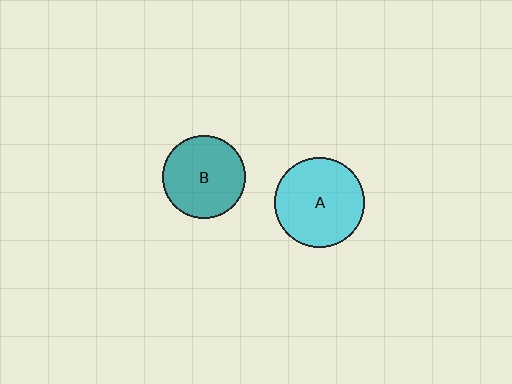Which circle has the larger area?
Circle A (cyan).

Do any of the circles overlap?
No, none of the circles overlap.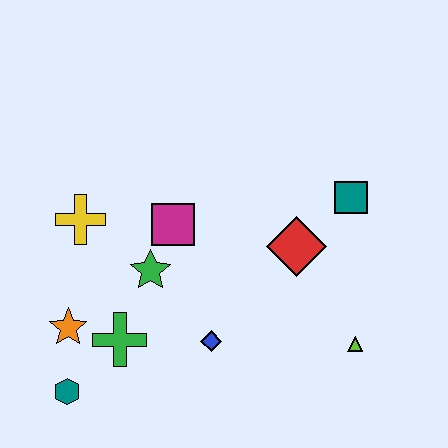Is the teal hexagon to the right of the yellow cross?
No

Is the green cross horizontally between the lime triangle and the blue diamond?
No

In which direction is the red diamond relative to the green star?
The red diamond is to the right of the green star.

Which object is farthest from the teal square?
The teal hexagon is farthest from the teal square.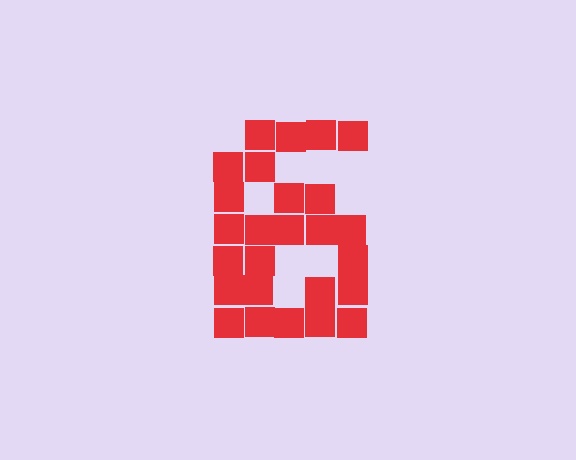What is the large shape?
The large shape is the digit 6.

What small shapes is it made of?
It is made of small squares.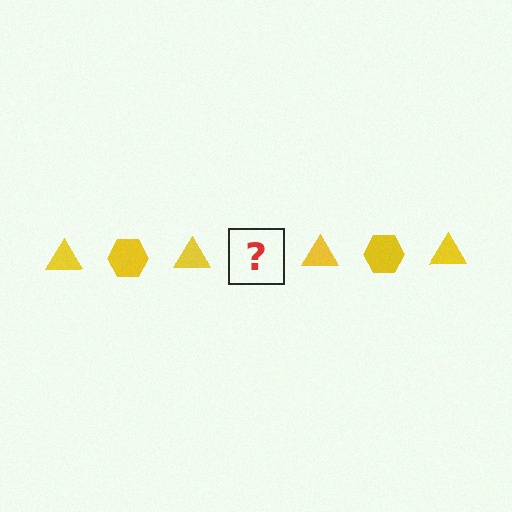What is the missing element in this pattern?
The missing element is a yellow hexagon.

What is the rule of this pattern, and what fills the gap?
The rule is that the pattern cycles through triangle, hexagon shapes in yellow. The gap should be filled with a yellow hexagon.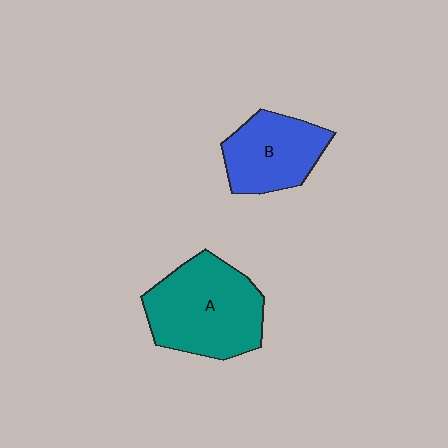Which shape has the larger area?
Shape A (teal).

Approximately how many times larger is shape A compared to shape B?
Approximately 1.5 times.